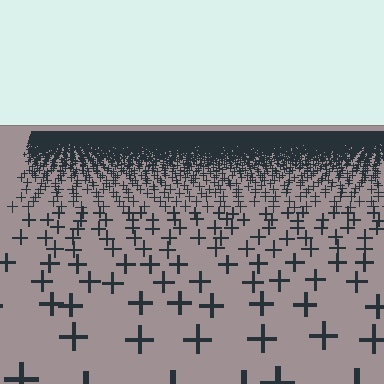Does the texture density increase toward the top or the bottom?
Density increases toward the top.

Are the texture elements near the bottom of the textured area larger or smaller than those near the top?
Larger. Near the bottom, elements are closer to the viewer and appear at a bigger on-screen size.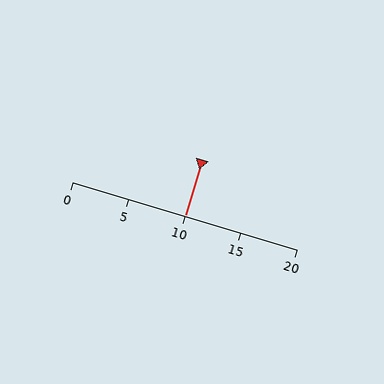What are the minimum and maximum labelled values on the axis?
The axis runs from 0 to 20.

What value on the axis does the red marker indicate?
The marker indicates approximately 10.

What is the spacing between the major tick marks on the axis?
The major ticks are spaced 5 apart.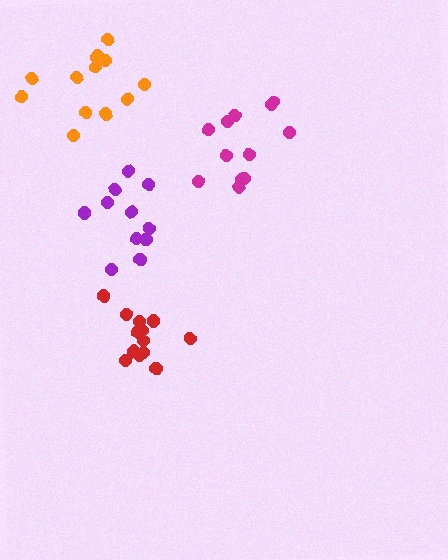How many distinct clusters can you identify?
There are 4 distinct clusters.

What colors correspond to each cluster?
The clusters are colored: purple, magenta, red, orange.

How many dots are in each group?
Group 1: 11 dots, Group 2: 12 dots, Group 3: 13 dots, Group 4: 13 dots (49 total).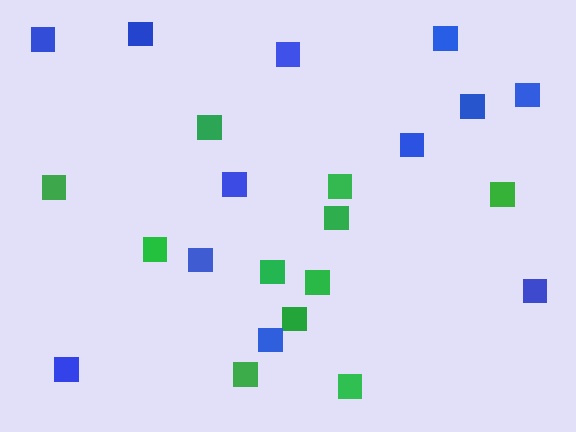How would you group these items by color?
There are 2 groups: one group of green squares (11) and one group of blue squares (12).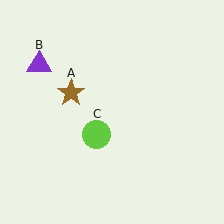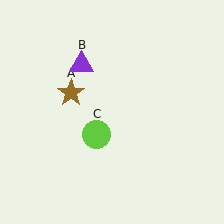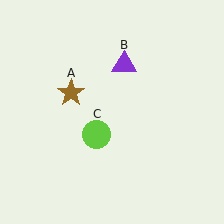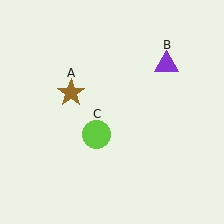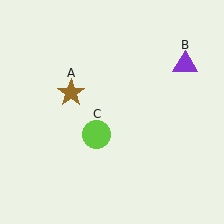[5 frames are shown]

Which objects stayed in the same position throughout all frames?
Brown star (object A) and lime circle (object C) remained stationary.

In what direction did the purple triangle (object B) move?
The purple triangle (object B) moved right.